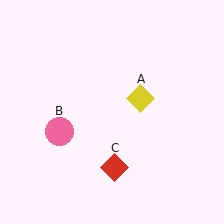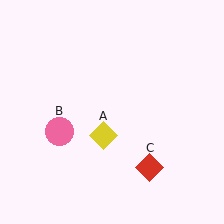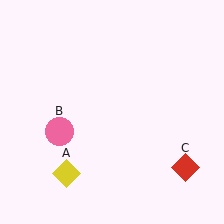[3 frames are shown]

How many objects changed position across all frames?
2 objects changed position: yellow diamond (object A), red diamond (object C).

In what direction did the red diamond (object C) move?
The red diamond (object C) moved right.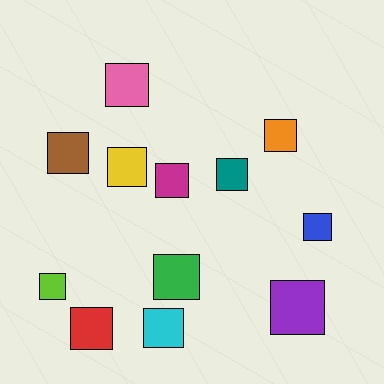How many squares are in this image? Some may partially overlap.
There are 12 squares.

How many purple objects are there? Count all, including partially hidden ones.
There is 1 purple object.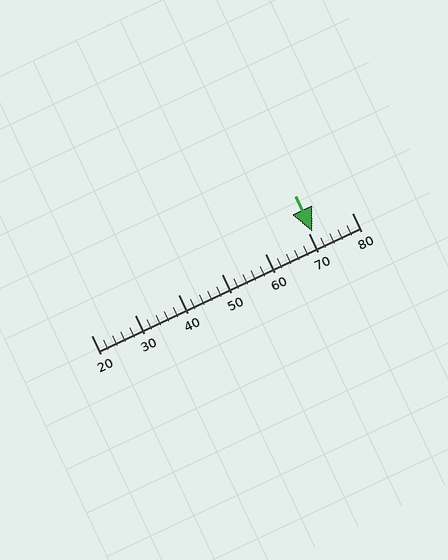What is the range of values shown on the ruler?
The ruler shows values from 20 to 80.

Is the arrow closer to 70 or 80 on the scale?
The arrow is closer to 70.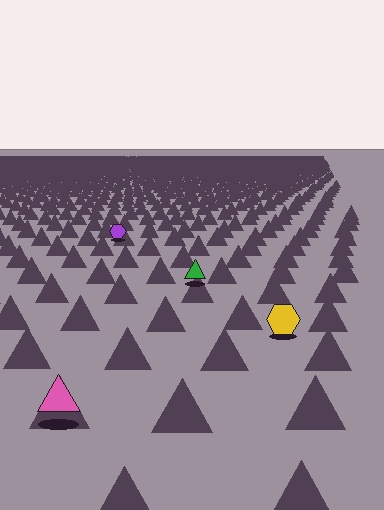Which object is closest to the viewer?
The pink triangle is closest. The texture marks near it are larger and more spread out.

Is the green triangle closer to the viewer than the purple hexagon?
Yes. The green triangle is closer — you can tell from the texture gradient: the ground texture is coarser near it.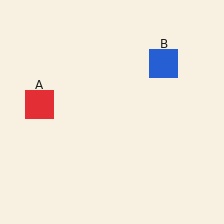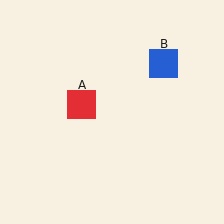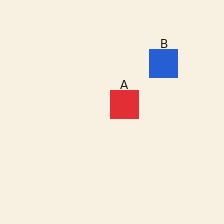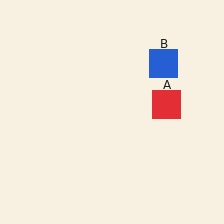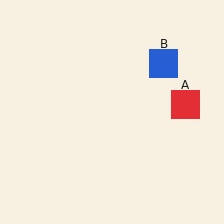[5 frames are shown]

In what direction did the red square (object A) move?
The red square (object A) moved right.